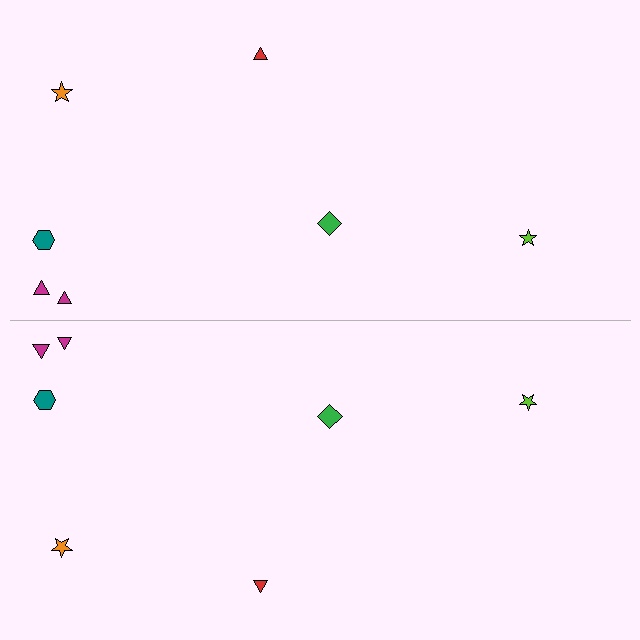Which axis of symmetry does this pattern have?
The pattern has a horizontal axis of symmetry running through the center of the image.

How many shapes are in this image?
There are 14 shapes in this image.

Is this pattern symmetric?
Yes, this pattern has bilateral (reflection) symmetry.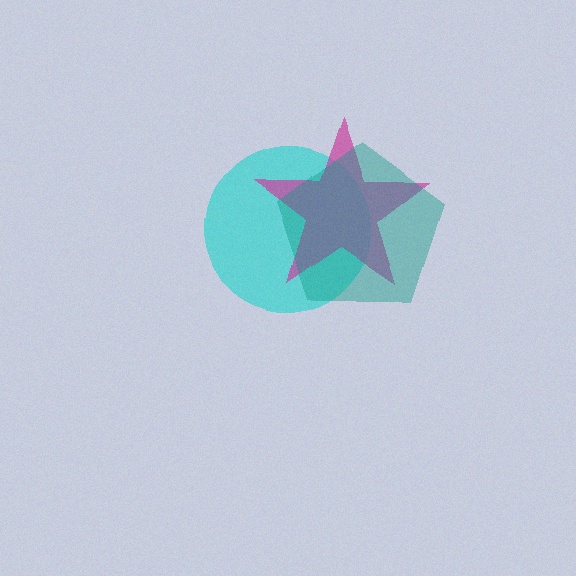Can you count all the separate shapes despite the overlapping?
Yes, there are 3 separate shapes.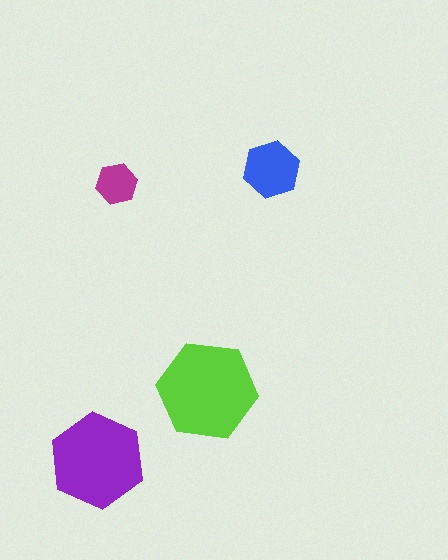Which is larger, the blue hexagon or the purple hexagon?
The purple one.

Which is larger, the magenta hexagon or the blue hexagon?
The blue one.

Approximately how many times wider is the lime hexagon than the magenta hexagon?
About 2.5 times wider.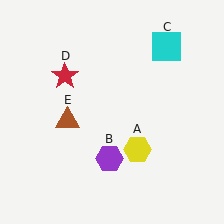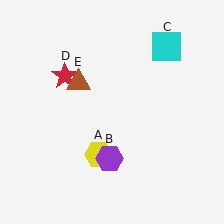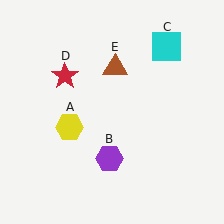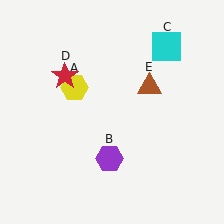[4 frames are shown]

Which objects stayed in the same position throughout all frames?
Purple hexagon (object B) and cyan square (object C) and red star (object D) remained stationary.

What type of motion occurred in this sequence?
The yellow hexagon (object A), brown triangle (object E) rotated clockwise around the center of the scene.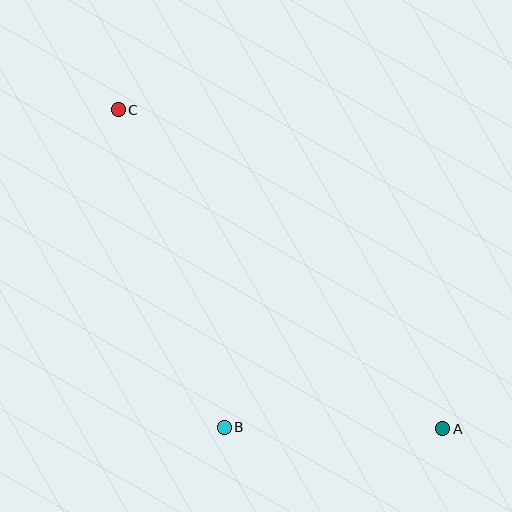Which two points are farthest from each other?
Points A and C are farthest from each other.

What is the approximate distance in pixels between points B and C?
The distance between B and C is approximately 334 pixels.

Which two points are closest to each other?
Points A and B are closest to each other.